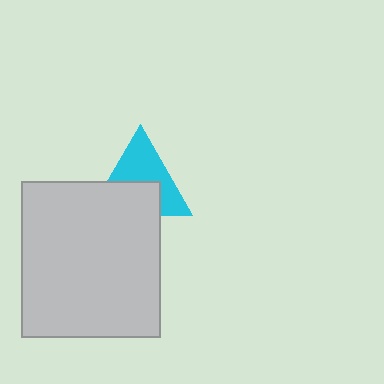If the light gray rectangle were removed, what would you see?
You would see the complete cyan triangle.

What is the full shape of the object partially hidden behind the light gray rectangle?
The partially hidden object is a cyan triangle.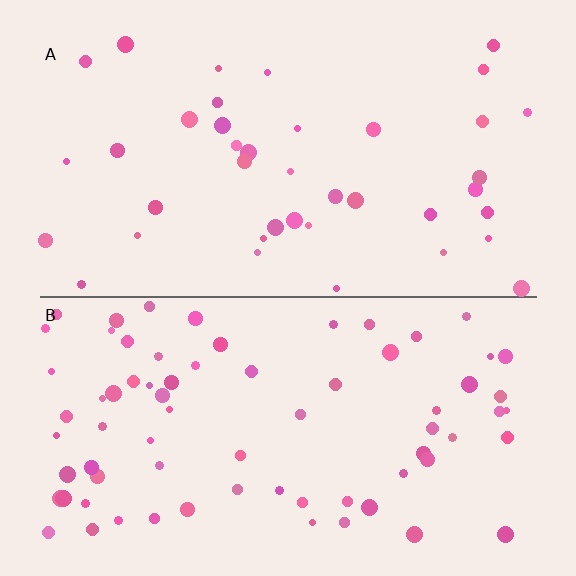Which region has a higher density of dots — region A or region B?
B (the bottom).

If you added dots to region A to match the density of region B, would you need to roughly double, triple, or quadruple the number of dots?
Approximately double.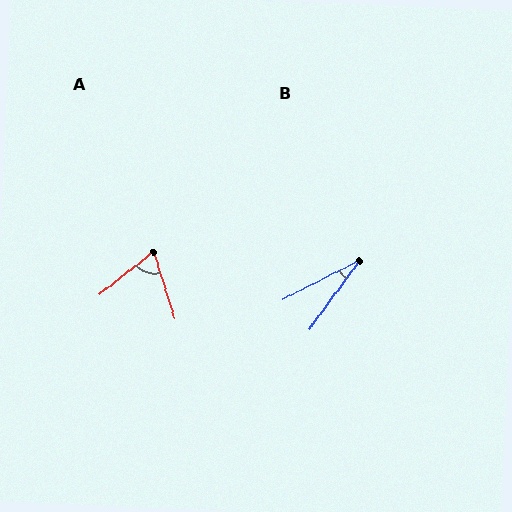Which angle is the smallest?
B, at approximately 27 degrees.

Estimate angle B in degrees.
Approximately 27 degrees.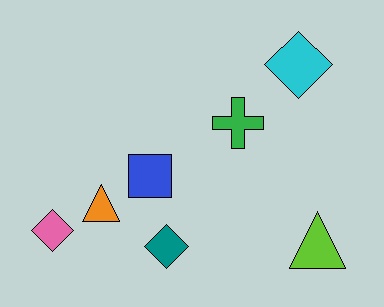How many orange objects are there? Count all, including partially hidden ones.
There is 1 orange object.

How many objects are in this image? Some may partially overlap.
There are 7 objects.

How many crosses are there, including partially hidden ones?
There is 1 cross.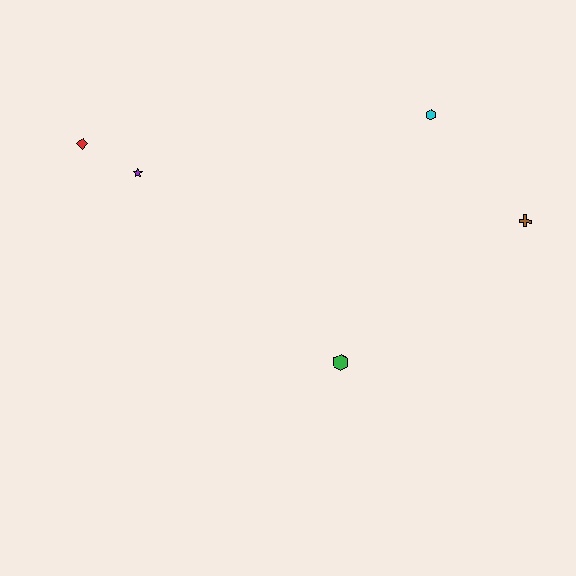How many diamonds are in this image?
There is 1 diamond.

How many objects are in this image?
There are 5 objects.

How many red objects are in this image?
There is 1 red object.